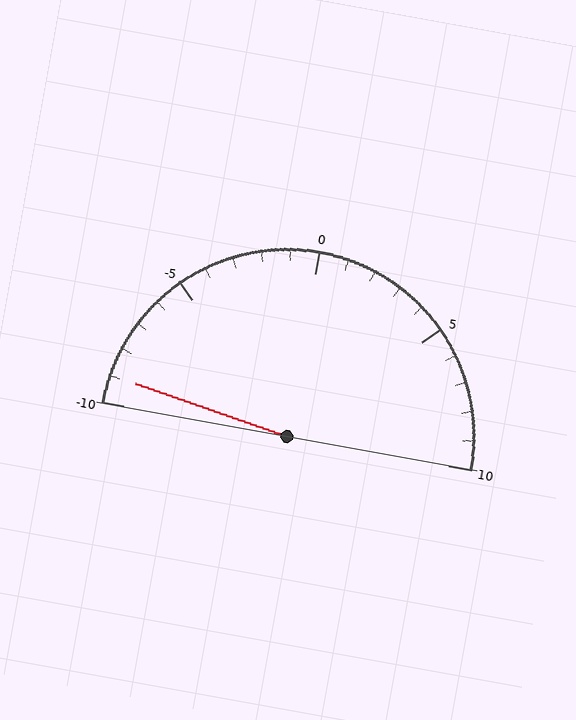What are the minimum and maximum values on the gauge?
The gauge ranges from -10 to 10.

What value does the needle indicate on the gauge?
The needle indicates approximately -9.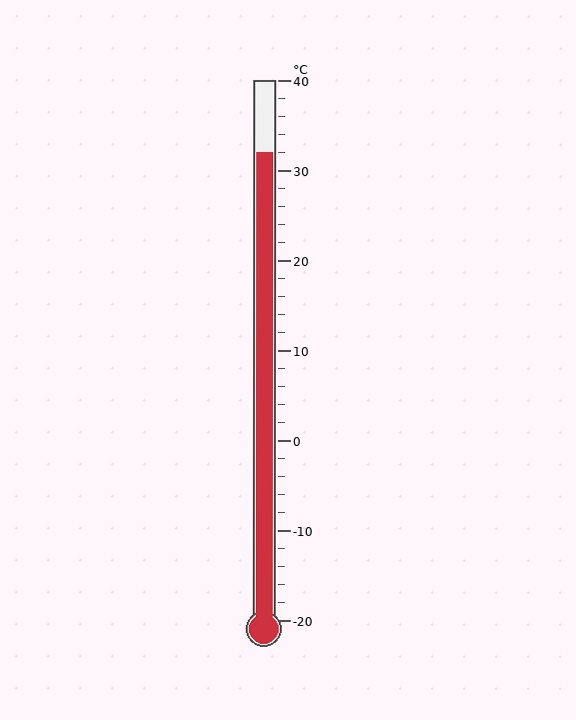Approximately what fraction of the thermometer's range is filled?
The thermometer is filled to approximately 85% of its range.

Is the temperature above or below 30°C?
The temperature is above 30°C.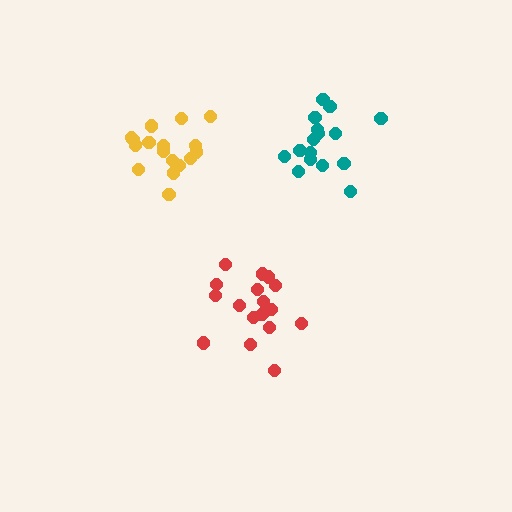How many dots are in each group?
Group 1: 18 dots, Group 2: 16 dots, Group 3: 17 dots (51 total).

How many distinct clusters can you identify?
There are 3 distinct clusters.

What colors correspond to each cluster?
The clusters are colored: red, teal, yellow.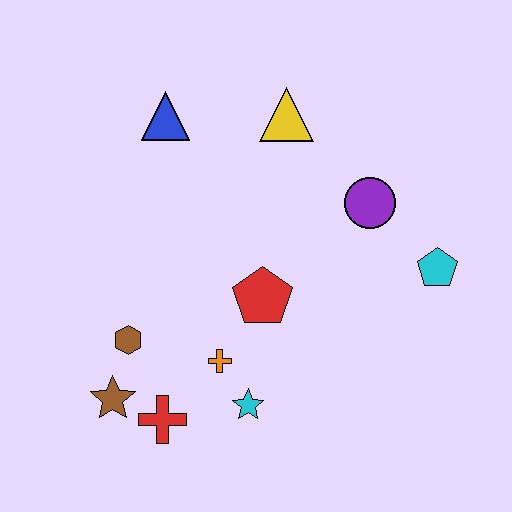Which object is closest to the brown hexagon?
The brown star is closest to the brown hexagon.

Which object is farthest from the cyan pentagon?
The brown star is farthest from the cyan pentagon.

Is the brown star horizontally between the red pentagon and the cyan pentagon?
No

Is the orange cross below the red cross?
No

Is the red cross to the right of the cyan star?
No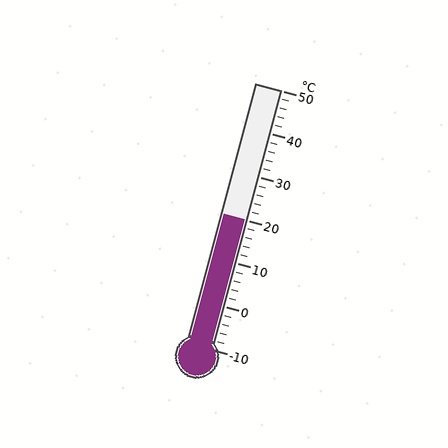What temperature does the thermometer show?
The thermometer shows approximately 20°C.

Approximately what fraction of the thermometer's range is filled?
The thermometer is filled to approximately 50% of its range.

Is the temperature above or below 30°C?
The temperature is below 30°C.